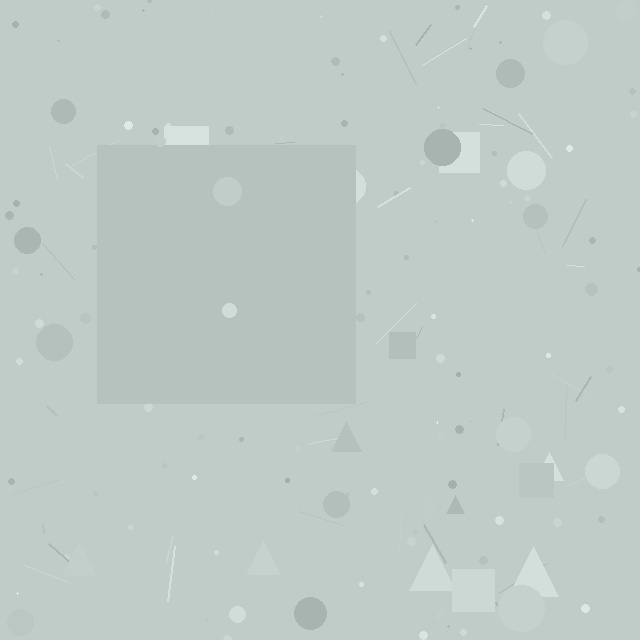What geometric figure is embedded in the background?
A square is embedded in the background.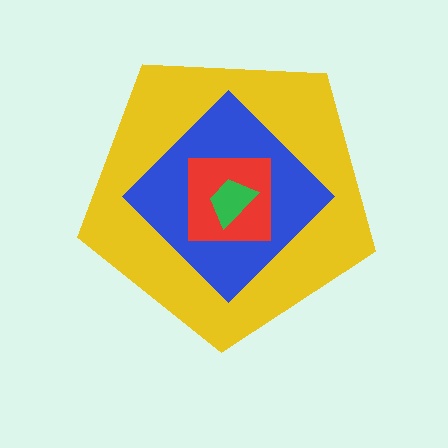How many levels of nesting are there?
4.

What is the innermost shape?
The green trapezoid.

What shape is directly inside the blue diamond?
The red square.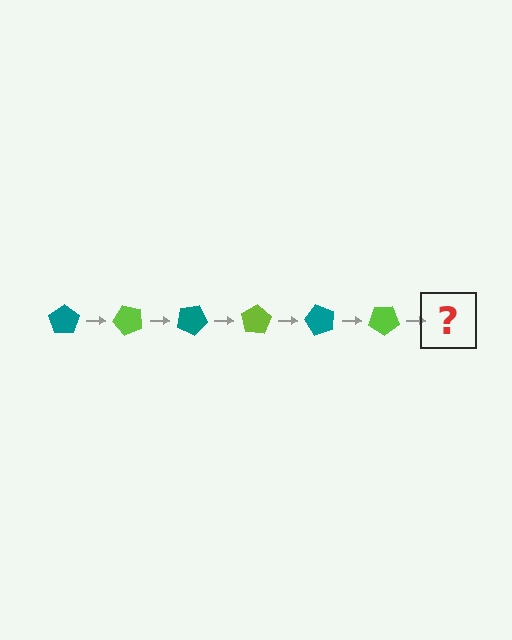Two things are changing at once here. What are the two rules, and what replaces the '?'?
The two rules are that it rotates 50 degrees each step and the color cycles through teal and lime. The '?' should be a teal pentagon, rotated 300 degrees from the start.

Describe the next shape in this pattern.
It should be a teal pentagon, rotated 300 degrees from the start.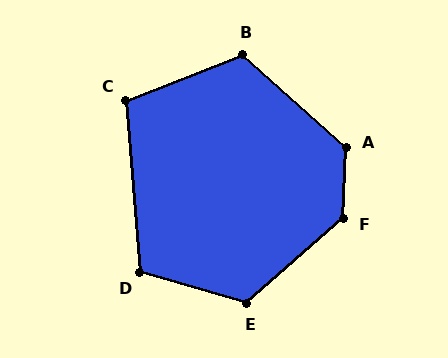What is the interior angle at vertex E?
Approximately 123 degrees (obtuse).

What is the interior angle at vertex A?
Approximately 130 degrees (obtuse).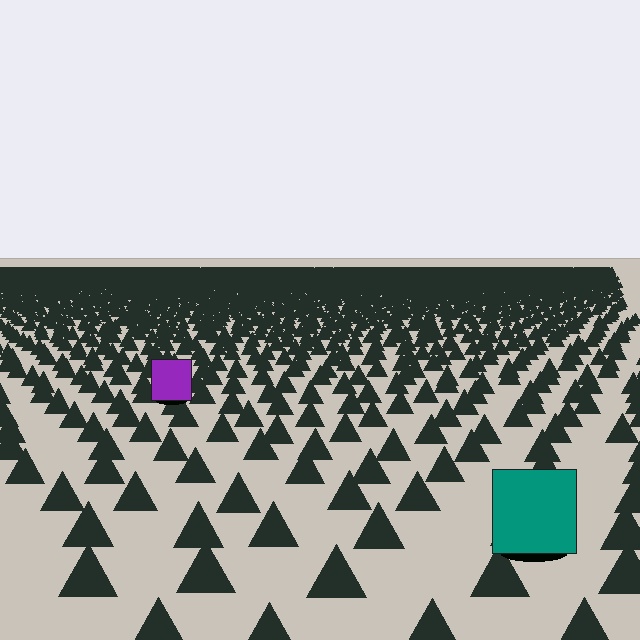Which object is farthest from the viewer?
The purple square is farthest from the viewer. It appears smaller and the ground texture around it is denser.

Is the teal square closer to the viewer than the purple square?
Yes. The teal square is closer — you can tell from the texture gradient: the ground texture is coarser near it.